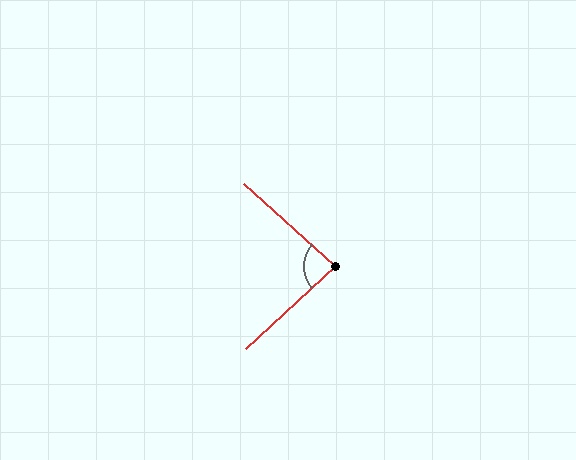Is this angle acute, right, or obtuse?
It is acute.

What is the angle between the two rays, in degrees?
Approximately 85 degrees.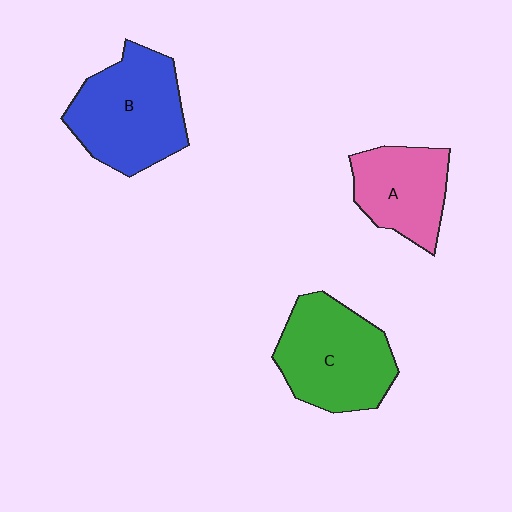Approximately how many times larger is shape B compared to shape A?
Approximately 1.4 times.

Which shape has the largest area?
Shape B (blue).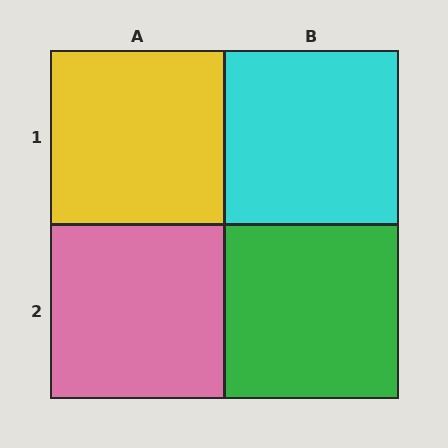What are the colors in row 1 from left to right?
Yellow, cyan.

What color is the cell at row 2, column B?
Green.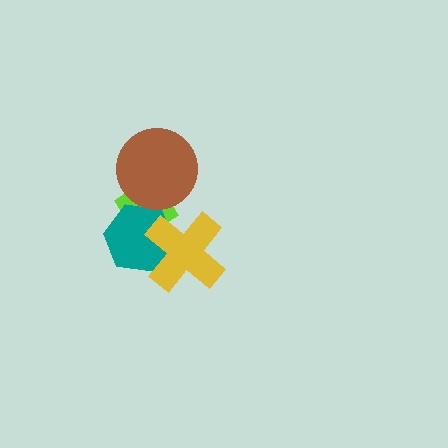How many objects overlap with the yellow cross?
2 objects overlap with the yellow cross.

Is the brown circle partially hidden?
No, no other shape covers it.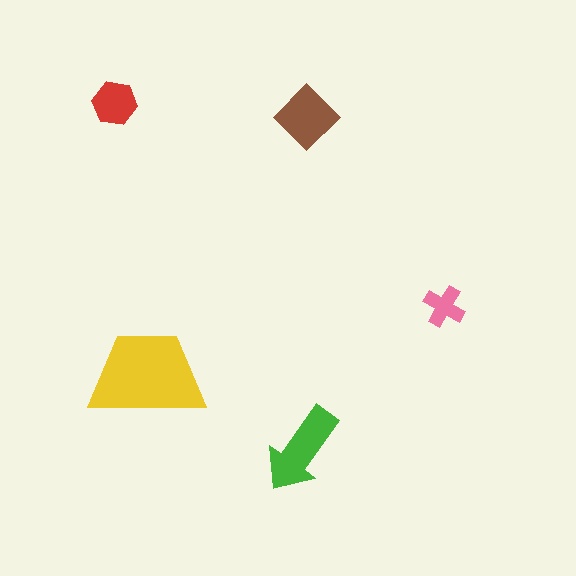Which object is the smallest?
The pink cross.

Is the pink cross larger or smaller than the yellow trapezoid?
Smaller.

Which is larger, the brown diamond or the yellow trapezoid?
The yellow trapezoid.